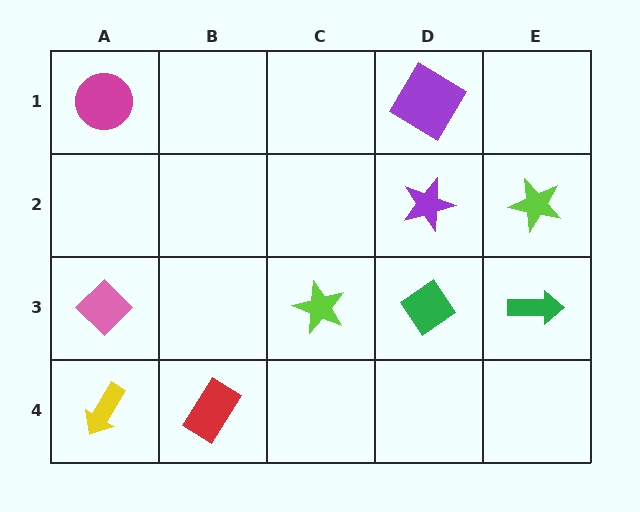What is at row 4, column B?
A red rectangle.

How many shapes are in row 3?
4 shapes.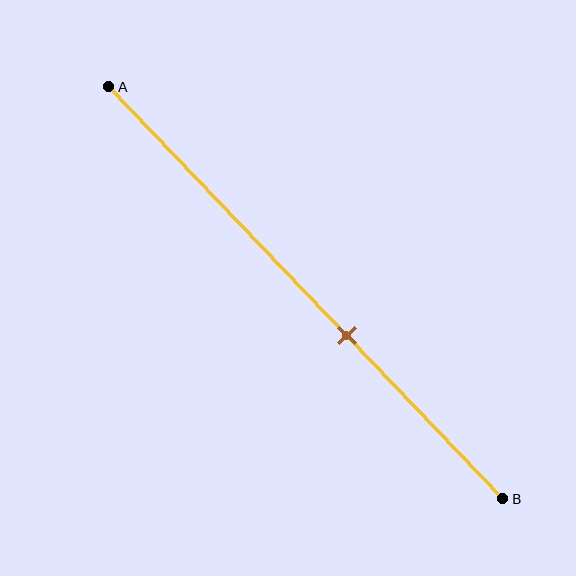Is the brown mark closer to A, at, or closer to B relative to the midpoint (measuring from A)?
The brown mark is closer to point B than the midpoint of segment AB.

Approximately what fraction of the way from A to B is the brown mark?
The brown mark is approximately 60% of the way from A to B.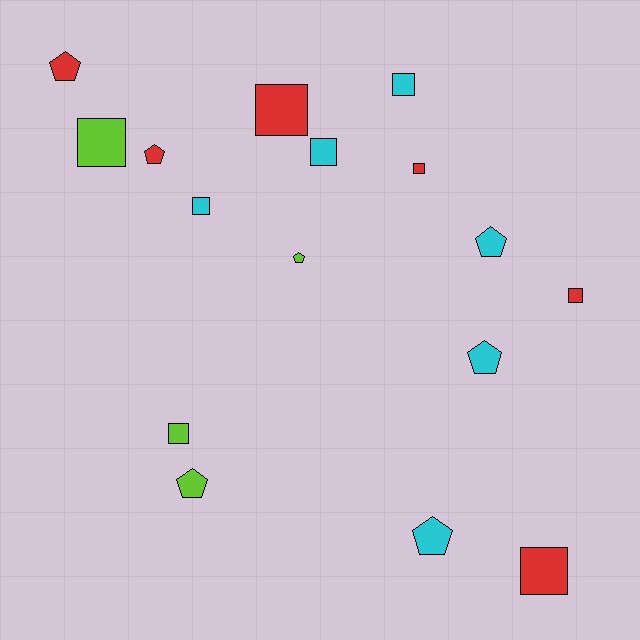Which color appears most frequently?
Red, with 6 objects.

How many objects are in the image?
There are 16 objects.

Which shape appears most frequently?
Square, with 9 objects.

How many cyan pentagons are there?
There are 3 cyan pentagons.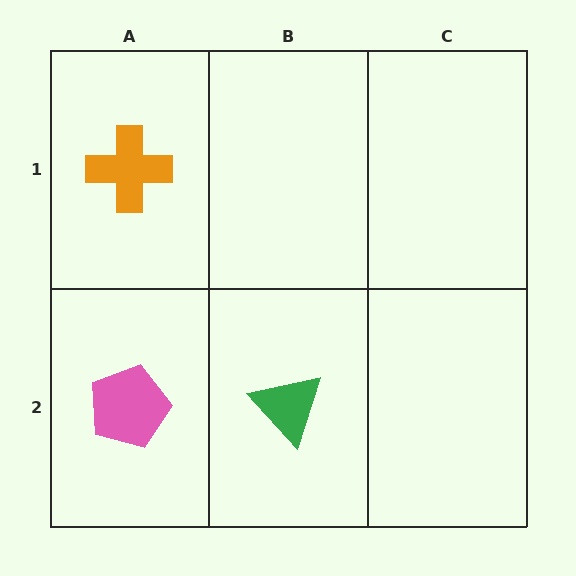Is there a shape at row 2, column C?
No, that cell is empty.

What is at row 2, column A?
A pink pentagon.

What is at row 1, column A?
An orange cross.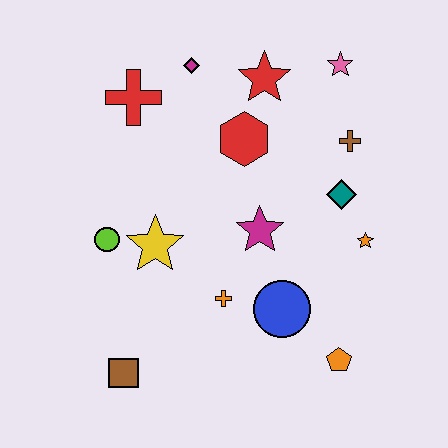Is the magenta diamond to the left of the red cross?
No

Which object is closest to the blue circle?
The orange cross is closest to the blue circle.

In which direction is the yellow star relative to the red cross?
The yellow star is below the red cross.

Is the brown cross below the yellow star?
No